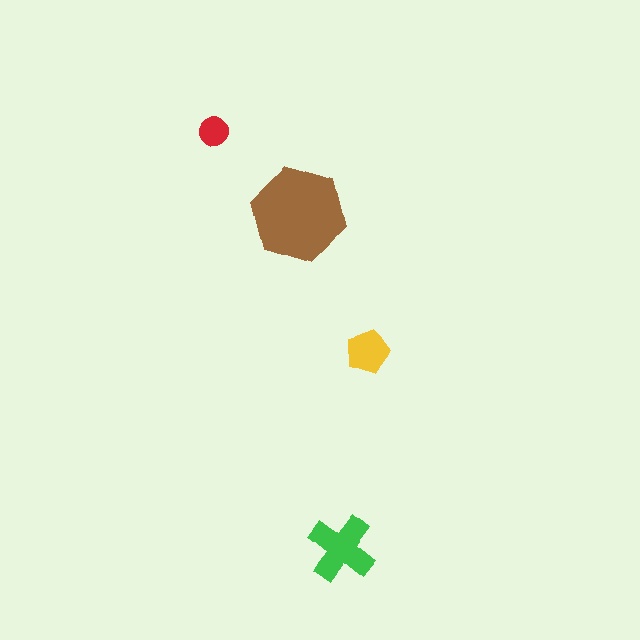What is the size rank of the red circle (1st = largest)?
4th.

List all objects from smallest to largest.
The red circle, the yellow pentagon, the green cross, the brown hexagon.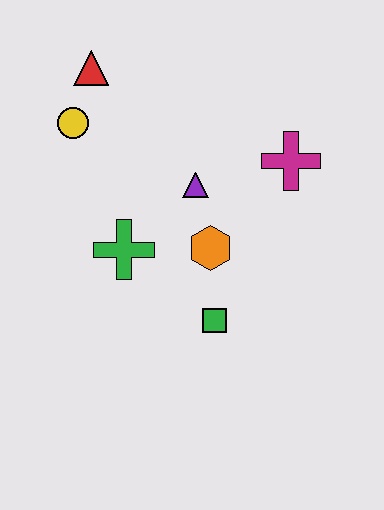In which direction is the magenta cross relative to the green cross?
The magenta cross is to the right of the green cross.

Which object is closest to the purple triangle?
The orange hexagon is closest to the purple triangle.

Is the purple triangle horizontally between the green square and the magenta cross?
No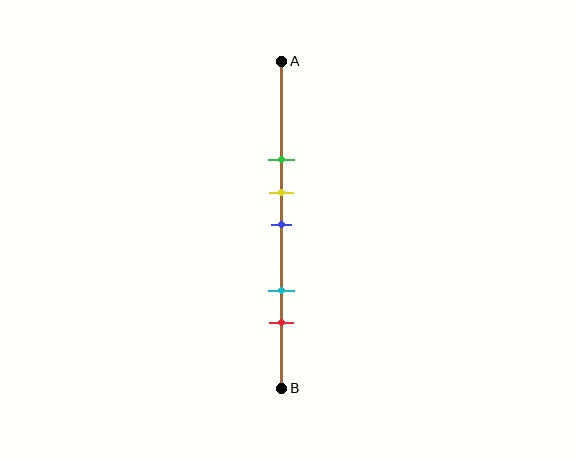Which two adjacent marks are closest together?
The yellow and blue marks are the closest adjacent pair.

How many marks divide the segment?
There are 5 marks dividing the segment.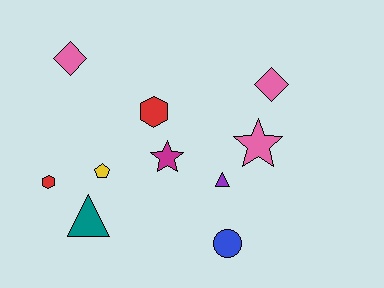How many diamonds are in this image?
There are 2 diamonds.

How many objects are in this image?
There are 10 objects.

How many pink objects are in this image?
There are 3 pink objects.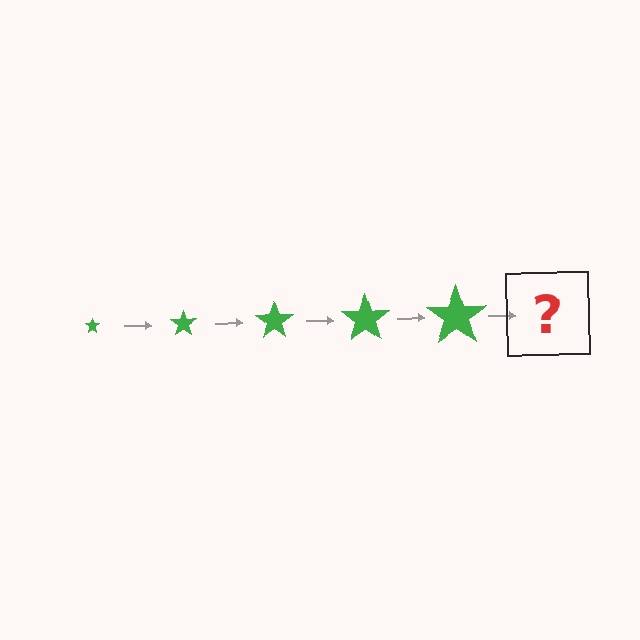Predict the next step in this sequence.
The next step is a green star, larger than the previous one.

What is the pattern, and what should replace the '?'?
The pattern is that the star gets progressively larger each step. The '?' should be a green star, larger than the previous one.